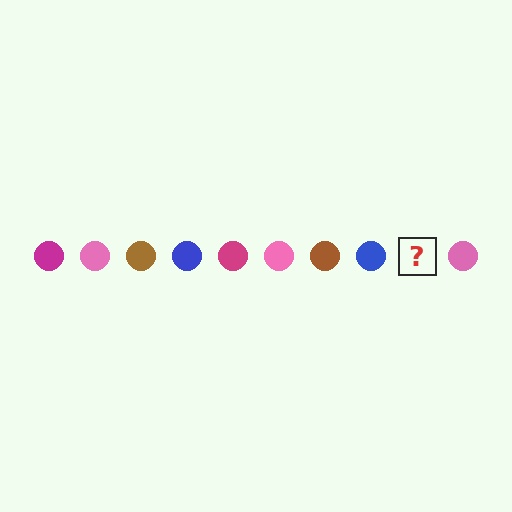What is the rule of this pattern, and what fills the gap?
The rule is that the pattern cycles through magenta, pink, brown, blue circles. The gap should be filled with a magenta circle.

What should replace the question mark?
The question mark should be replaced with a magenta circle.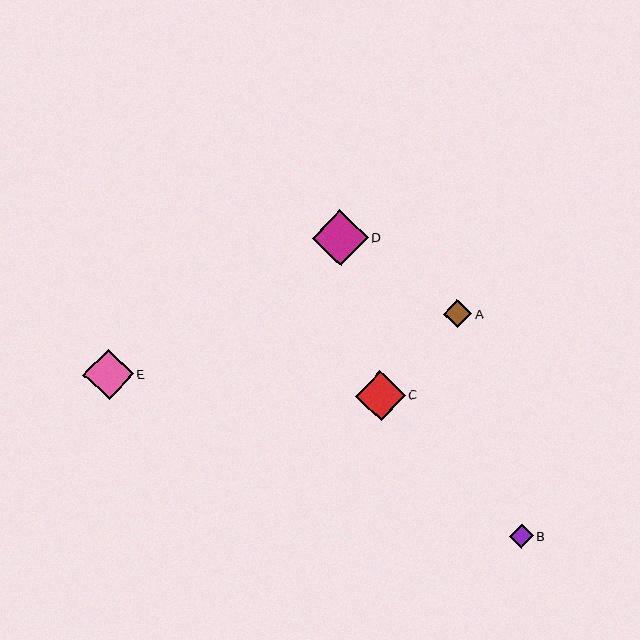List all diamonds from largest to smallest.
From largest to smallest: D, E, C, A, B.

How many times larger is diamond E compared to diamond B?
Diamond E is approximately 2.1 times the size of diamond B.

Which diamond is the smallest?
Diamond B is the smallest with a size of approximately 24 pixels.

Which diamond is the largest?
Diamond D is the largest with a size of approximately 56 pixels.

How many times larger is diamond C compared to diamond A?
Diamond C is approximately 1.8 times the size of diamond A.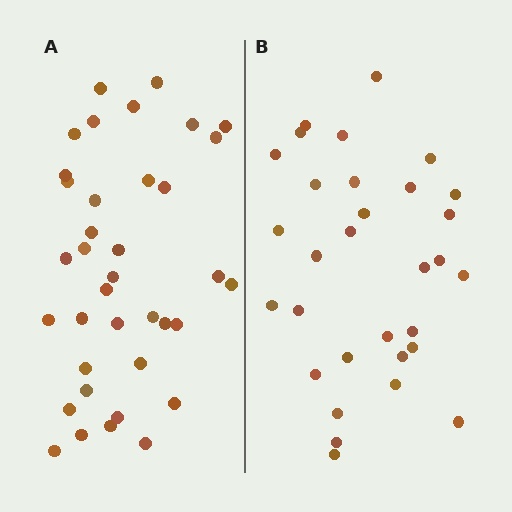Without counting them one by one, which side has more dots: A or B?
Region A (the left region) has more dots.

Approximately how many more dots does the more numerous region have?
Region A has about 6 more dots than region B.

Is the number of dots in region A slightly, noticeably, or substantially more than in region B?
Region A has only slightly more — the two regions are fairly close. The ratio is roughly 1.2 to 1.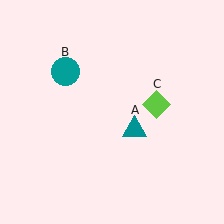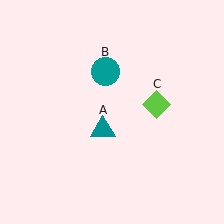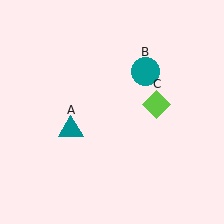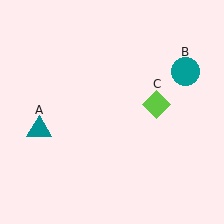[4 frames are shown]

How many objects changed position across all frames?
2 objects changed position: teal triangle (object A), teal circle (object B).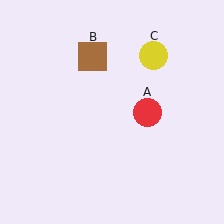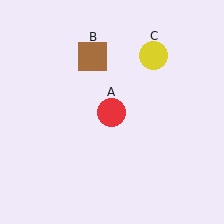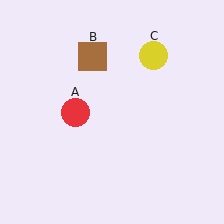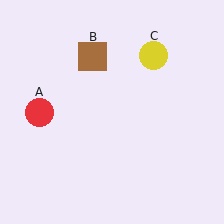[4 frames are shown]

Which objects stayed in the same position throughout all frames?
Brown square (object B) and yellow circle (object C) remained stationary.